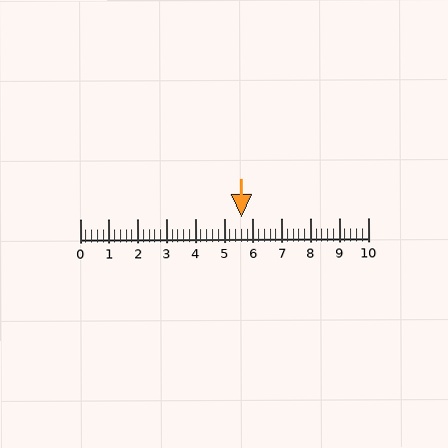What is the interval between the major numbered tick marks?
The major tick marks are spaced 1 units apart.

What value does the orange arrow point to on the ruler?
The orange arrow points to approximately 5.6.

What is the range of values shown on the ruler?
The ruler shows values from 0 to 10.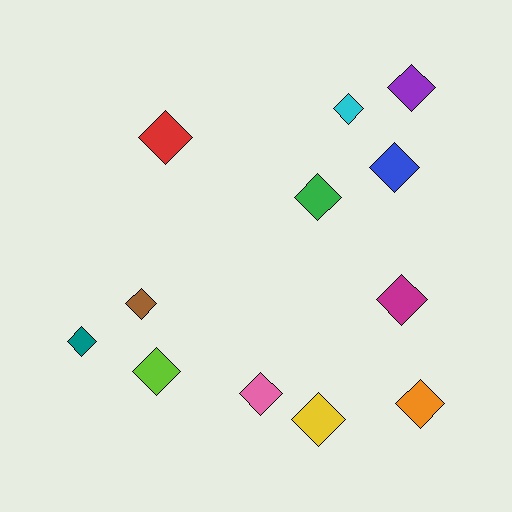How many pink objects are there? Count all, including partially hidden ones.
There is 1 pink object.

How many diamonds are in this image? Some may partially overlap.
There are 12 diamonds.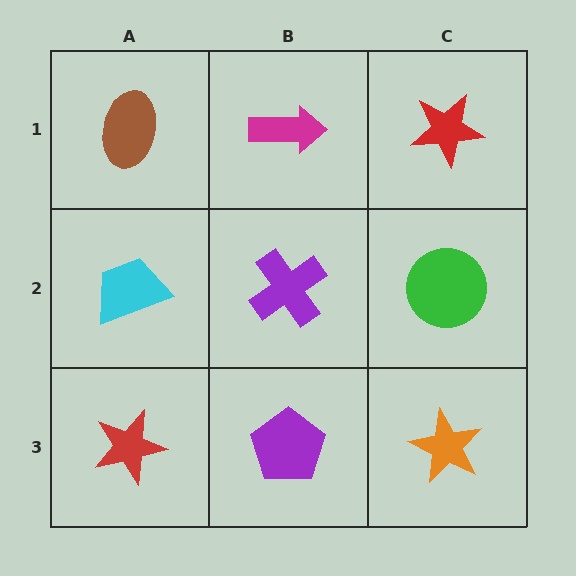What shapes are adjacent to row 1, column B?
A purple cross (row 2, column B), a brown ellipse (row 1, column A), a red star (row 1, column C).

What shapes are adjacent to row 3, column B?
A purple cross (row 2, column B), a red star (row 3, column A), an orange star (row 3, column C).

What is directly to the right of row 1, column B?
A red star.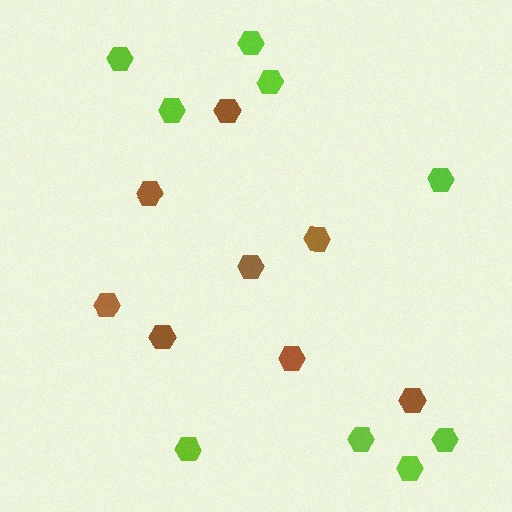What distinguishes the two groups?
There are 2 groups: one group of lime hexagons (9) and one group of brown hexagons (8).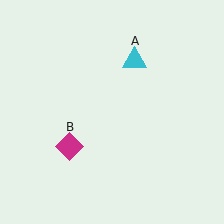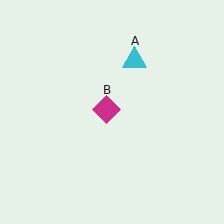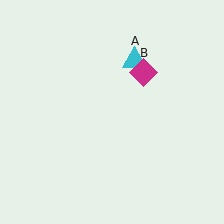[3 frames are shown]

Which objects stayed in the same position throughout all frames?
Cyan triangle (object A) remained stationary.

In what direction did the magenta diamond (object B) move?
The magenta diamond (object B) moved up and to the right.